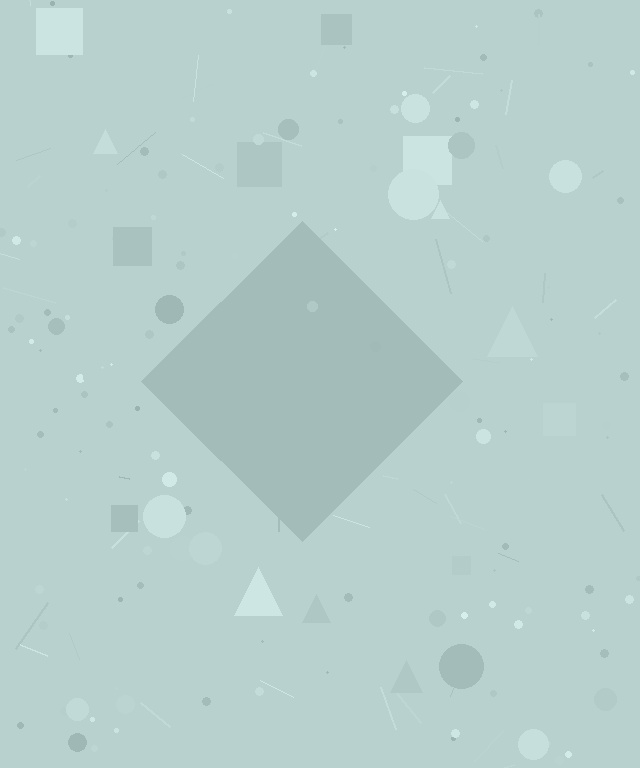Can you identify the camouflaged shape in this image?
The camouflaged shape is a diamond.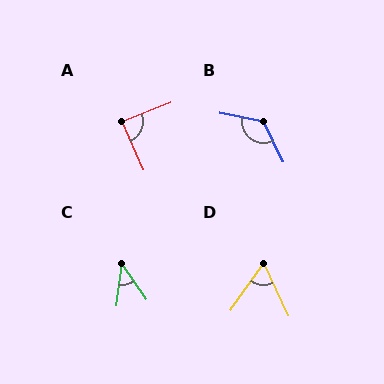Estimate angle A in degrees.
Approximately 87 degrees.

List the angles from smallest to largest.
C (42°), D (61°), A (87°), B (127°).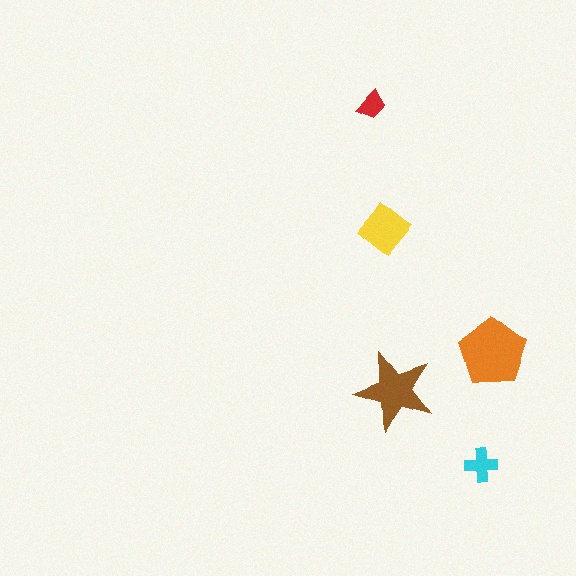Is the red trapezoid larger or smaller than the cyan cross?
Smaller.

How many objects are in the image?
There are 5 objects in the image.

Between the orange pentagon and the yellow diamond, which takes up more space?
The orange pentagon.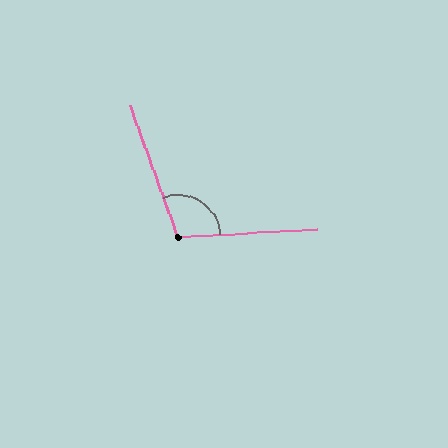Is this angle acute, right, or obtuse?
It is obtuse.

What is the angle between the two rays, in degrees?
Approximately 107 degrees.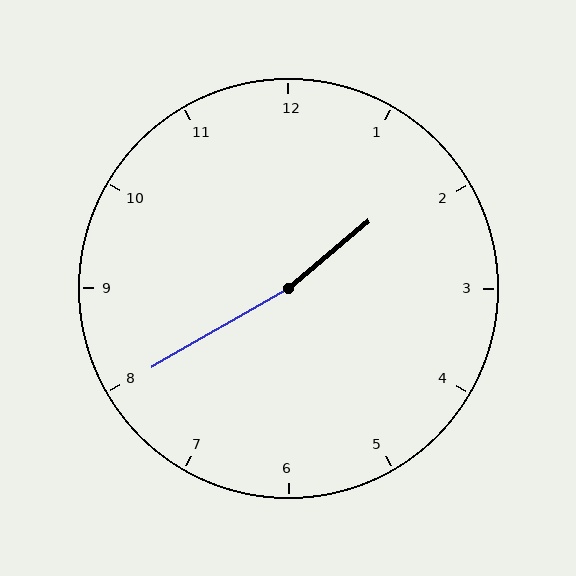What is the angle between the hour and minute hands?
Approximately 170 degrees.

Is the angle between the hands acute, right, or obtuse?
It is obtuse.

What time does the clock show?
1:40.